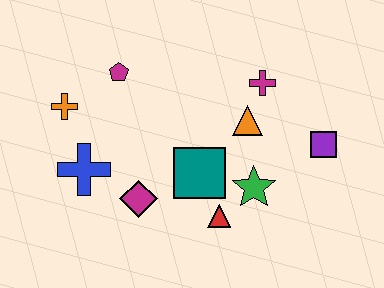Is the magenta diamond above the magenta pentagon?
No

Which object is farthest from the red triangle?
The orange cross is farthest from the red triangle.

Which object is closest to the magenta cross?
The orange triangle is closest to the magenta cross.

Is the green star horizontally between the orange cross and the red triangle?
No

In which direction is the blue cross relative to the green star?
The blue cross is to the left of the green star.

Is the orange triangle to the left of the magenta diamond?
No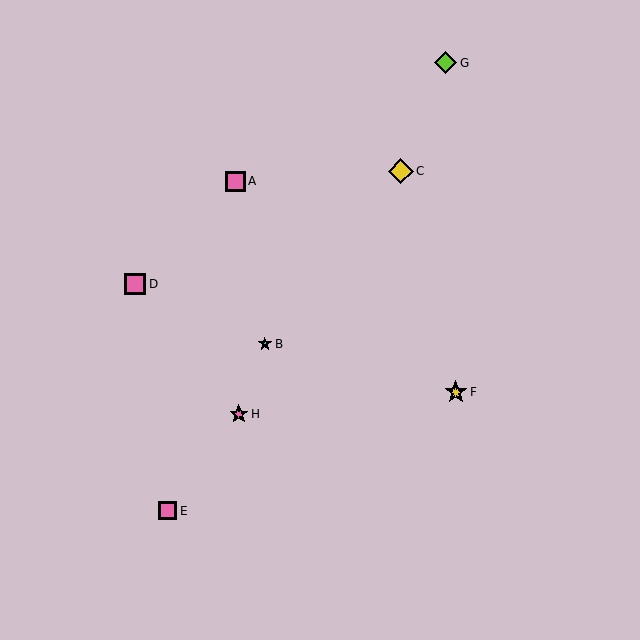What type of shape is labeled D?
Shape D is a pink square.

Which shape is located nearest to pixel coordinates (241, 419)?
The pink star (labeled H) at (239, 414) is nearest to that location.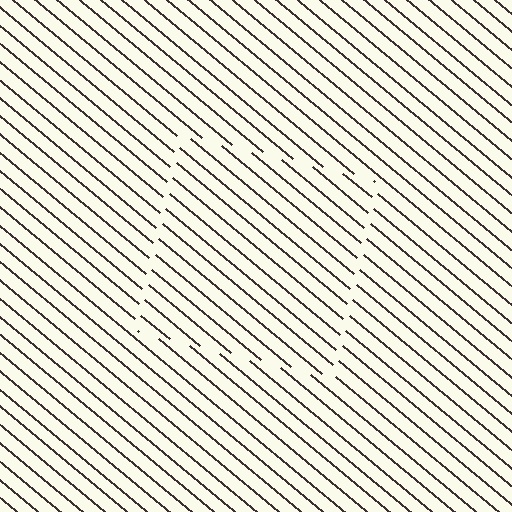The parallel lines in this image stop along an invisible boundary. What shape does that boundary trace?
An illusory square. The interior of the shape contains the same grating, shifted by half a period — the contour is defined by the phase discontinuity where line-ends from the inner and outer gratings abut.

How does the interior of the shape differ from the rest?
The interior of the shape contains the same grating, shifted by half a period — the contour is defined by the phase discontinuity where line-ends from the inner and outer gratings abut.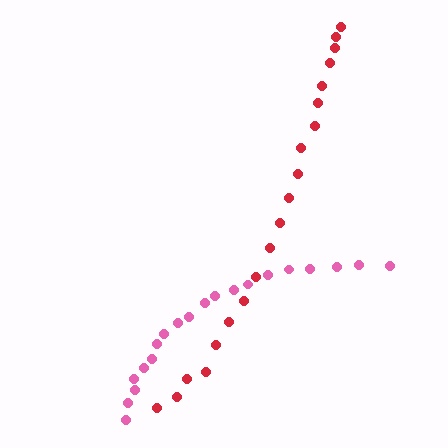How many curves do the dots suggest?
There are 2 distinct paths.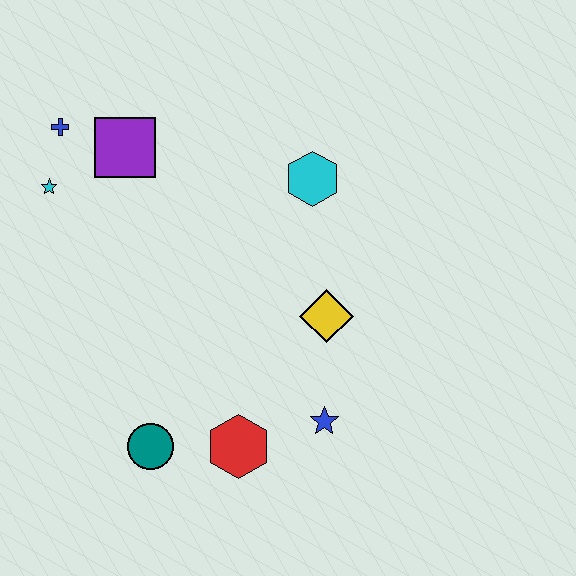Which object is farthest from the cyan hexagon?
The teal circle is farthest from the cyan hexagon.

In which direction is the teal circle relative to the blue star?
The teal circle is to the left of the blue star.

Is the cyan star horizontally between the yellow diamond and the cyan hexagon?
No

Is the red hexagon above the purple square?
No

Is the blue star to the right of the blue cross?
Yes